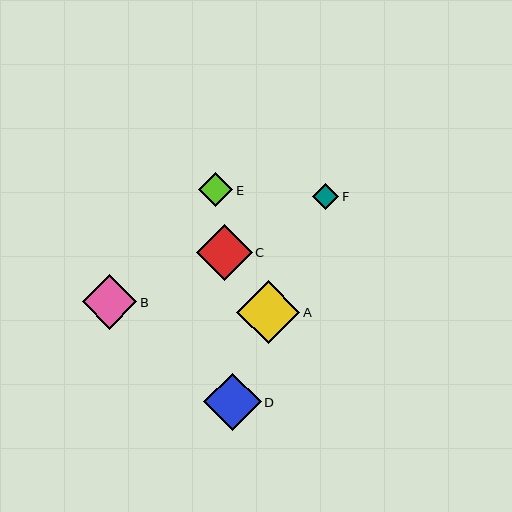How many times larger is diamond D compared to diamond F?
Diamond D is approximately 2.2 times the size of diamond F.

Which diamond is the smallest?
Diamond F is the smallest with a size of approximately 26 pixels.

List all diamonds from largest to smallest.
From largest to smallest: A, D, C, B, E, F.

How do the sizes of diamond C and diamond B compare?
Diamond C and diamond B are approximately the same size.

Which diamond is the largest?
Diamond A is the largest with a size of approximately 63 pixels.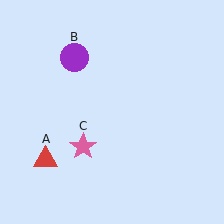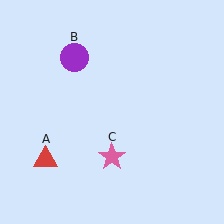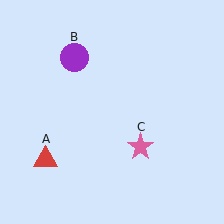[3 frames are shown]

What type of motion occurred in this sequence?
The pink star (object C) rotated counterclockwise around the center of the scene.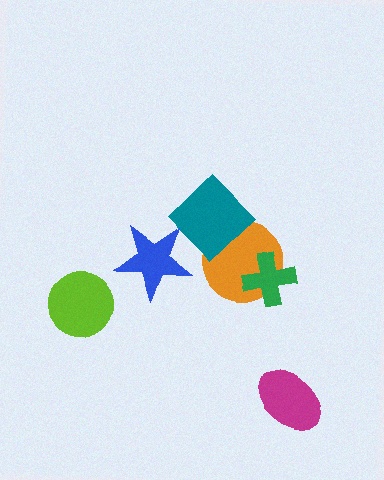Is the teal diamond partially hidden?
Yes, it is partially covered by another shape.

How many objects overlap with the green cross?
1 object overlaps with the green cross.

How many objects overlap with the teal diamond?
2 objects overlap with the teal diamond.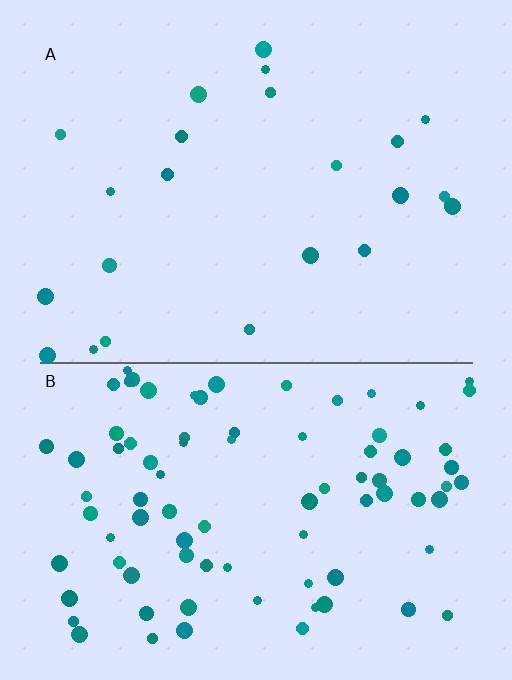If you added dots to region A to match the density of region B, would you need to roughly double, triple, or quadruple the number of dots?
Approximately quadruple.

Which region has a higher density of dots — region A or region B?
B (the bottom).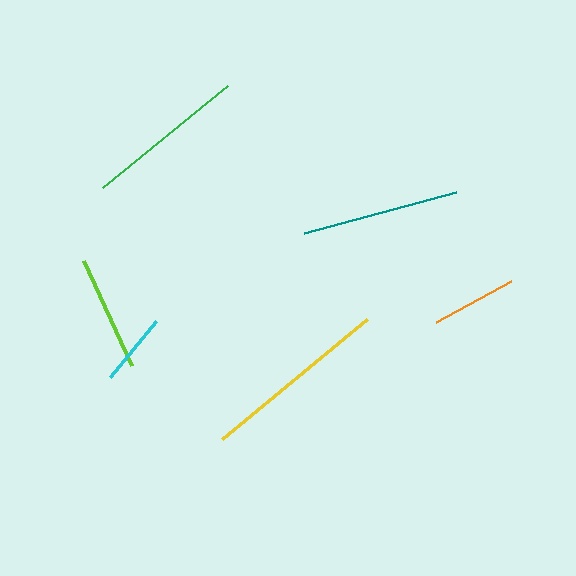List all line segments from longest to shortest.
From longest to shortest: yellow, green, teal, lime, orange, cyan.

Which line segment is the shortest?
The cyan line is the shortest at approximately 73 pixels.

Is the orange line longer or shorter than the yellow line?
The yellow line is longer than the orange line.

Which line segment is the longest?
The yellow line is the longest at approximately 188 pixels.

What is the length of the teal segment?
The teal segment is approximately 158 pixels long.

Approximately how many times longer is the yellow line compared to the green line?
The yellow line is approximately 1.2 times the length of the green line.